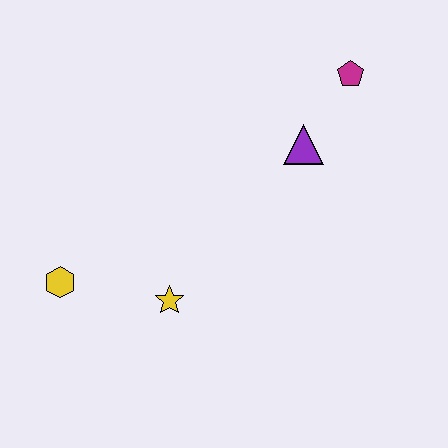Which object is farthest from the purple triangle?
The yellow hexagon is farthest from the purple triangle.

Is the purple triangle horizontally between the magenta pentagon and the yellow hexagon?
Yes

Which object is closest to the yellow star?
The yellow hexagon is closest to the yellow star.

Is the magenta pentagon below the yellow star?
No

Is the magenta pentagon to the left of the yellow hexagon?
No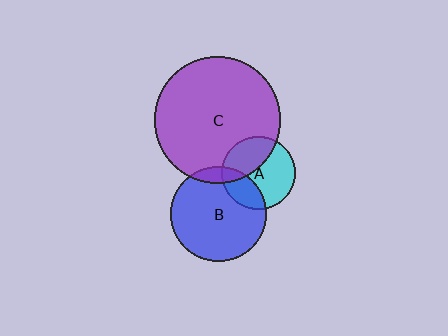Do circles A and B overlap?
Yes.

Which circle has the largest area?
Circle C (purple).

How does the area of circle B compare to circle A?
Approximately 1.7 times.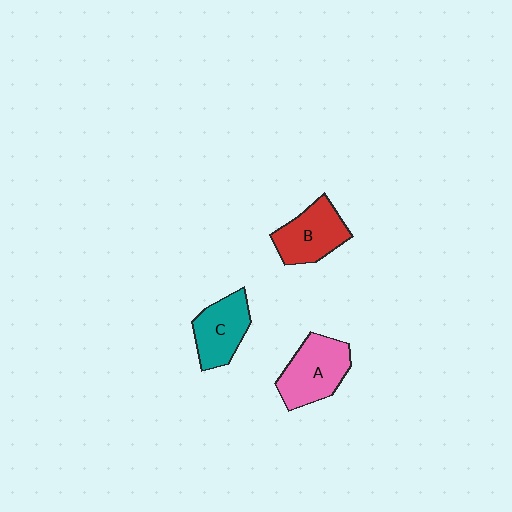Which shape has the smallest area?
Shape C (teal).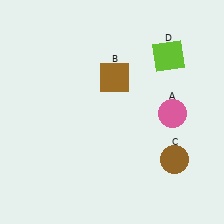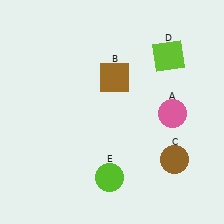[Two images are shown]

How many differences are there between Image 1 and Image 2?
There is 1 difference between the two images.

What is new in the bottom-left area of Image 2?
A lime circle (E) was added in the bottom-left area of Image 2.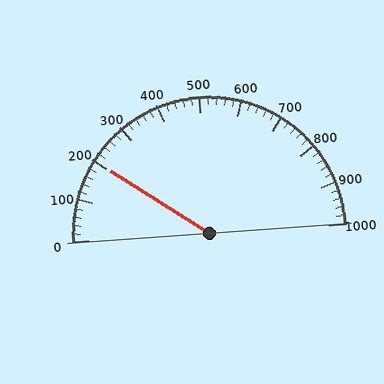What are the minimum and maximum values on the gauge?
The gauge ranges from 0 to 1000.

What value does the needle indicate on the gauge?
The needle indicates approximately 200.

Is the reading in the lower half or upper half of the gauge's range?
The reading is in the lower half of the range (0 to 1000).